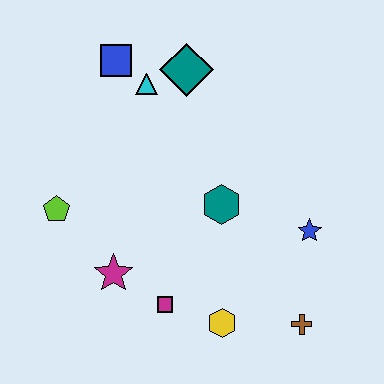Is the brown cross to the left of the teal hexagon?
No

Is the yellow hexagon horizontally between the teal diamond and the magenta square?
No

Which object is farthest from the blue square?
The brown cross is farthest from the blue square.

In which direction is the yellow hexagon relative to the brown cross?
The yellow hexagon is to the left of the brown cross.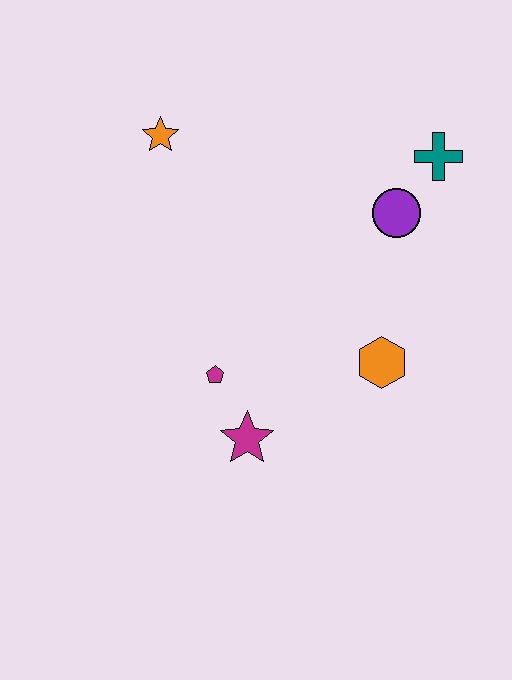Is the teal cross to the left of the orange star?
No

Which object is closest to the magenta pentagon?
The magenta star is closest to the magenta pentagon.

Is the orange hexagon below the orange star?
Yes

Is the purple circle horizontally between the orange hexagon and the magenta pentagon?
No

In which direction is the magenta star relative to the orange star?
The magenta star is below the orange star.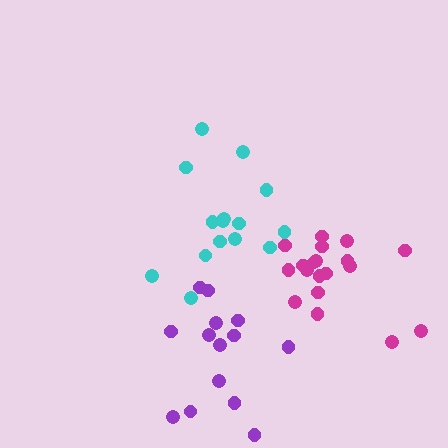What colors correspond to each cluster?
The clusters are colored: purple, cyan, magenta.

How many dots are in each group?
Group 1: 14 dots, Group 2: 16 dots, Group 3: 19 dots (49 total).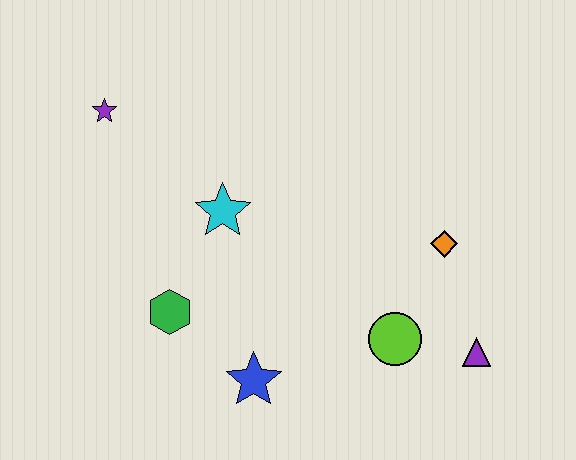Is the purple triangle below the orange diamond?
Yes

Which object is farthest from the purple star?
The purple triangle is farthest from the purple star.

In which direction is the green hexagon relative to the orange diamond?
The green hexagon is to the left of the orange diamond.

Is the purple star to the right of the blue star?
No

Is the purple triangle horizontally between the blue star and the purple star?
No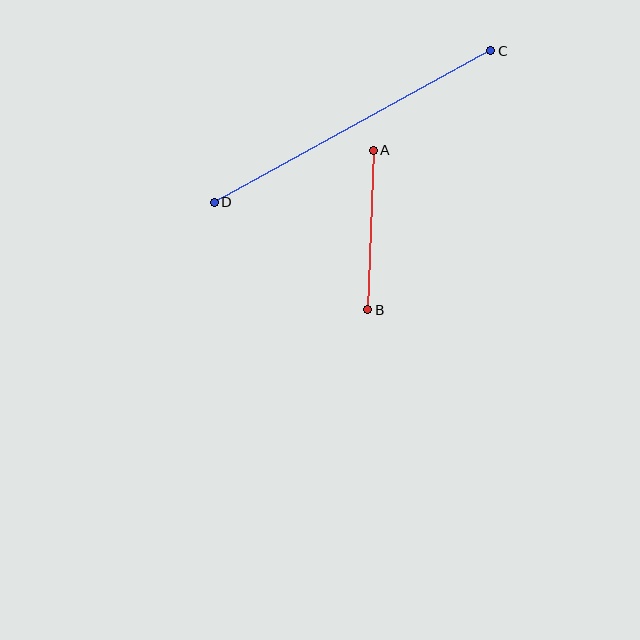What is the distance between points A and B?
The distance is approximately 160 pixels.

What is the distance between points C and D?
The distance is approximately 315 pixels.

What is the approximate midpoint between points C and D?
The midpoint is at approximately (352, 126) pixels.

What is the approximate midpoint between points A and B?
The midpoint is at approximately (371, 230) pixels.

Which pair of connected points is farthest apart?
Points C and D are farthest apart.